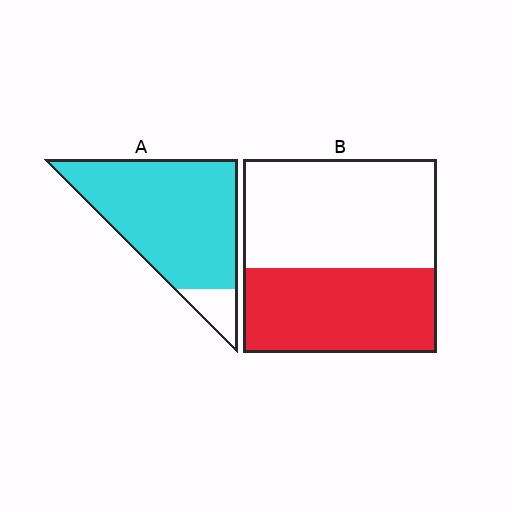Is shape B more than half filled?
No.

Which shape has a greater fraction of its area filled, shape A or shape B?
Shape A.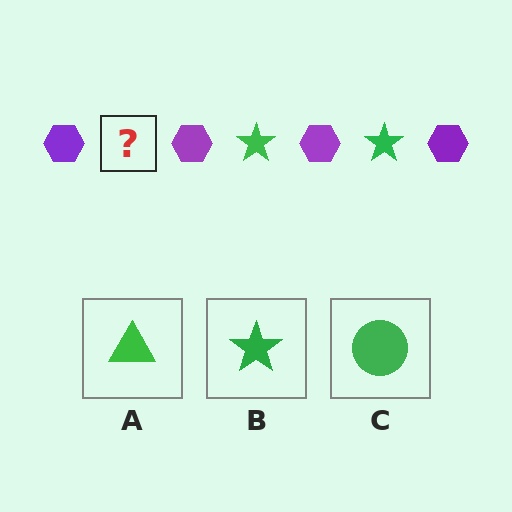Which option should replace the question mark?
Option B.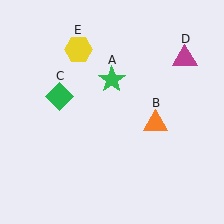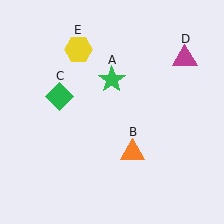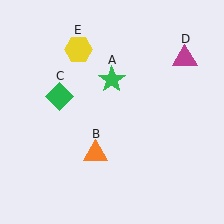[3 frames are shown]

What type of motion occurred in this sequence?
The orange triangle (object B) rotated clockwise around the center of the scene.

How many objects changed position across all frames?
1 object changed position: orange triangle (object B).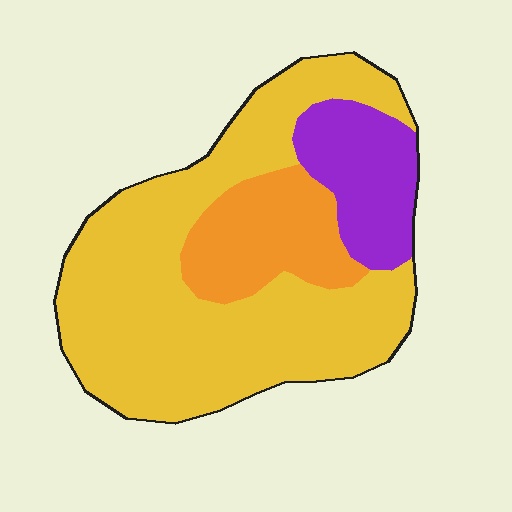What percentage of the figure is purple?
Purple covers around 15% of the figure.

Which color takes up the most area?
Yellow, at roughly 65%.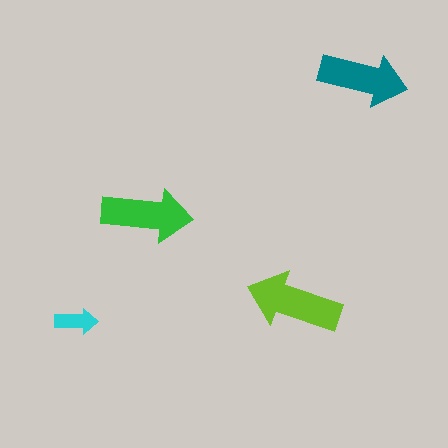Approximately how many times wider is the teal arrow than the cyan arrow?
About 2 times wider.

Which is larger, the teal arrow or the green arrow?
The green one.